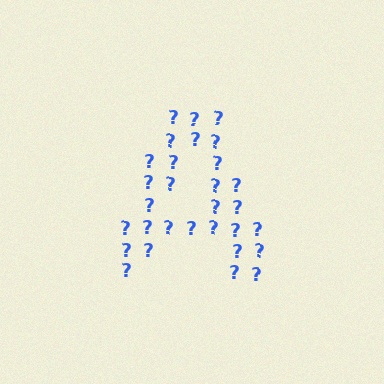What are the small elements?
The small elements are question marks.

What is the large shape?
The large shape is the letter A.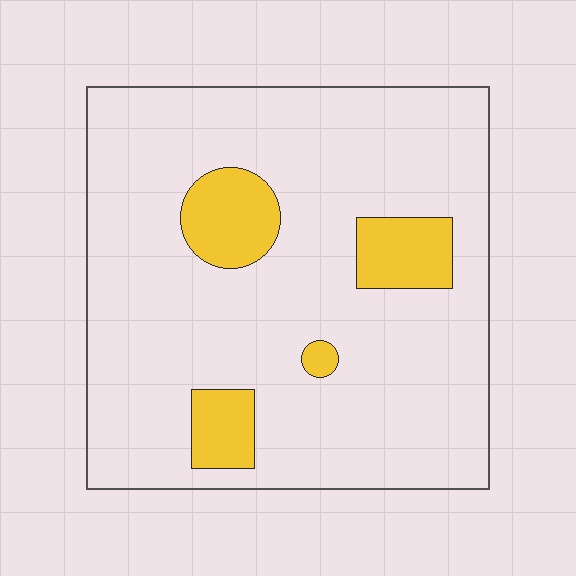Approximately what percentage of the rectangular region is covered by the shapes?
Approximately 15%.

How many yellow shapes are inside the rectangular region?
4.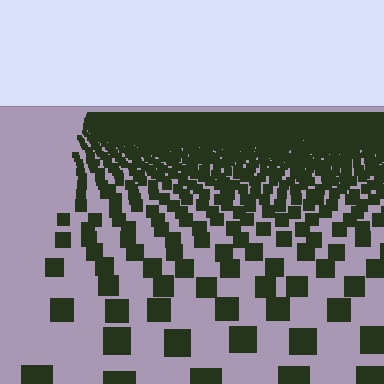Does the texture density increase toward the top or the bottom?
Density increases toward the top.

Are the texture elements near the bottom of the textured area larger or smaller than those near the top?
Larger. Near the bottom, elements are closer to the viewer and appear at a bigger on-screen size.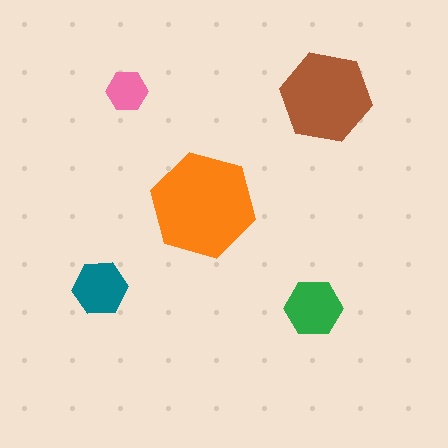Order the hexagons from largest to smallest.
the orange one, the brown one, the green one, the teal one, the pink one.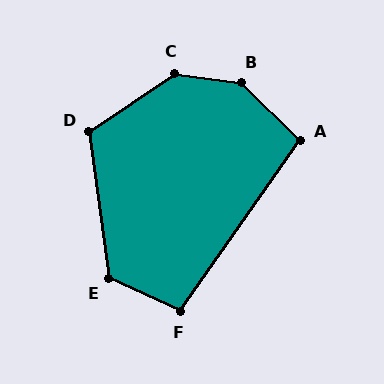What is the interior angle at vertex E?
Approximately 123 degrees (obtuse).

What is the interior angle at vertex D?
Approximately 116 degrees (obtuse).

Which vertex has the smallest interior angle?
A, at approximately 100 degrees.